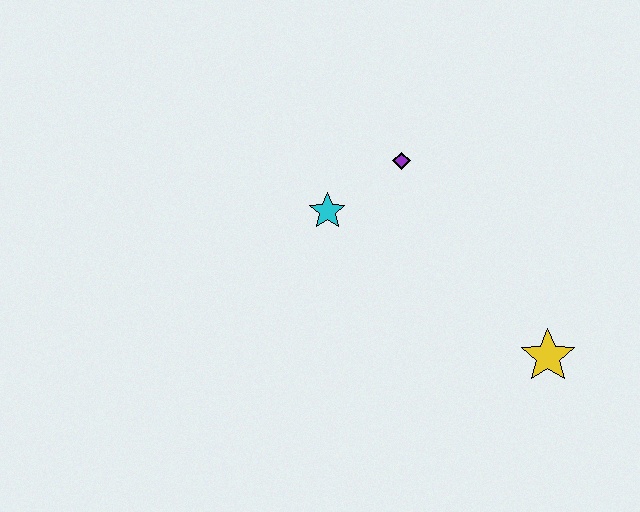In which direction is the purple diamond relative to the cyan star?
The purple diamond is to the right of the cyan star.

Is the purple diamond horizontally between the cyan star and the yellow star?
Yes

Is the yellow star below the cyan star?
Yes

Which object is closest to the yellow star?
The purple diamond is closest to the yellow star.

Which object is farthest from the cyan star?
The yellow star is farthest from the cyan star.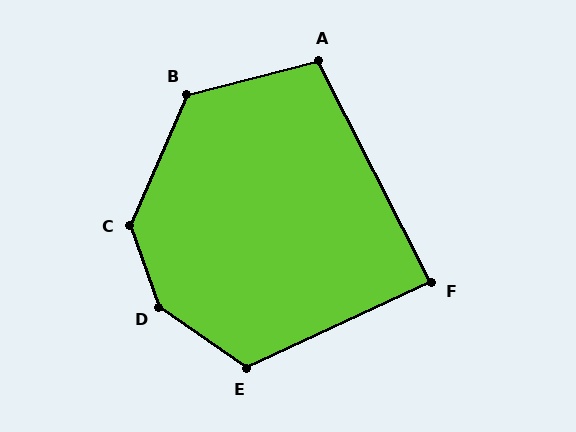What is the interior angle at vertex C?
Approximately 137 degrees (obtuse).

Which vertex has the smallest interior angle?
F, at approximately 88 degrees.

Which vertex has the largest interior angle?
D, at approximately 144 degrees.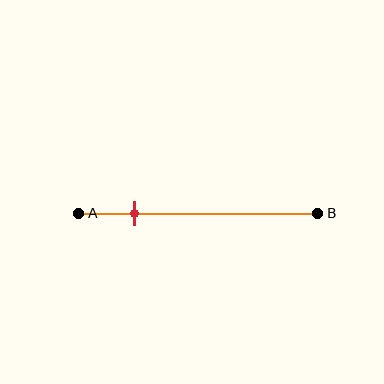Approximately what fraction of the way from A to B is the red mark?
The red mark is approximately 25% of the way from A to B.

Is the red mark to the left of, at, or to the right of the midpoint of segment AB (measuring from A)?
The red mark is to the left of the midpoint of segment AB.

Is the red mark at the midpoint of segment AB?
No, the mark is at about 25% from A, not at the 50% midpoint.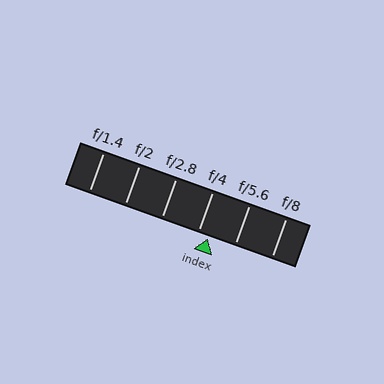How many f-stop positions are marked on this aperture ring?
There are 6 f-stop positions marked.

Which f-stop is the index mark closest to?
The index mark is closest to f/4.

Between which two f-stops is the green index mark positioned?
The index mark is between f/4 and f/5.6.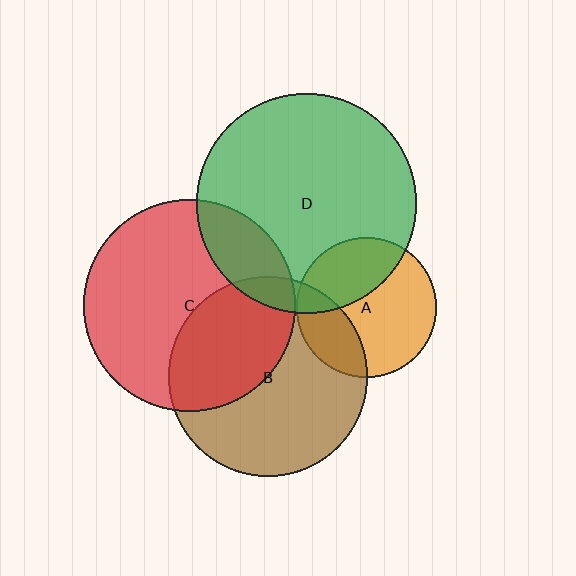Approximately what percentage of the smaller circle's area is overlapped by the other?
Approximately 25%.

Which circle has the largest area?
Circle D (green).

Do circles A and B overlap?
Yes.